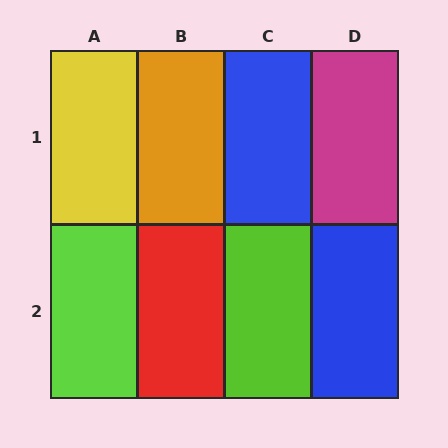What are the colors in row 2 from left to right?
Lime, red, lime, blue.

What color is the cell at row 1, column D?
Magenta.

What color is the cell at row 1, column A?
Yellow.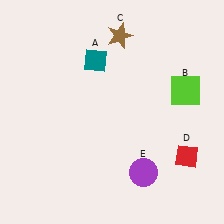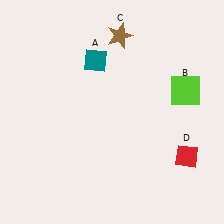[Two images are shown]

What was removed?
The purple circle (E) was removed in Image 2.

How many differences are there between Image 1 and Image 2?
There is 1 difference between the two images.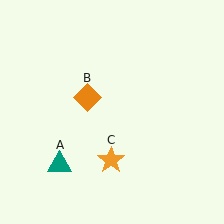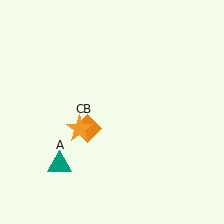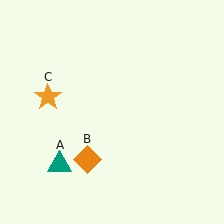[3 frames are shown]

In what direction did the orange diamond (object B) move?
The orange diamond (object B) moved down.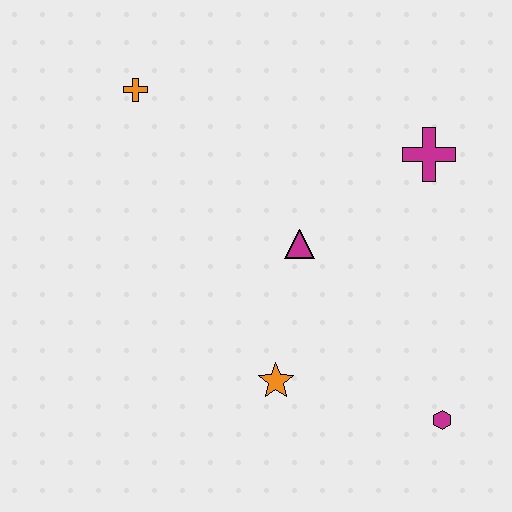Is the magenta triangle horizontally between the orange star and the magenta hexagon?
Yes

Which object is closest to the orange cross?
The magenta triangle is closest to the orange cross.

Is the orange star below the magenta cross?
Yes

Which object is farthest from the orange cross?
The magenta hexagon is farthest from the orange cross.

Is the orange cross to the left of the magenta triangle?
Yes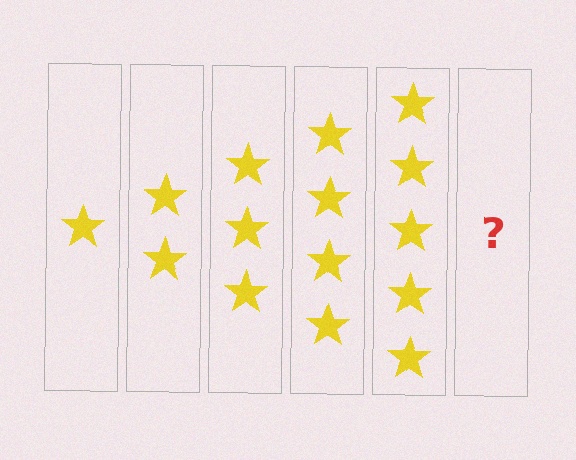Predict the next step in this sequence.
The next step is 6 stars.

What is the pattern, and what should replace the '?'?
The pattern is that each step adds one more star. The '?' should be 6 stars.